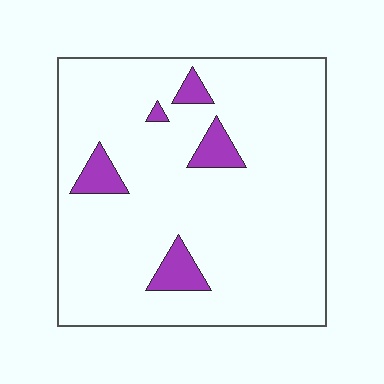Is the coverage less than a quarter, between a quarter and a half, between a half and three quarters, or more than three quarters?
Less than a quarter.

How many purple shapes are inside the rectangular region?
5.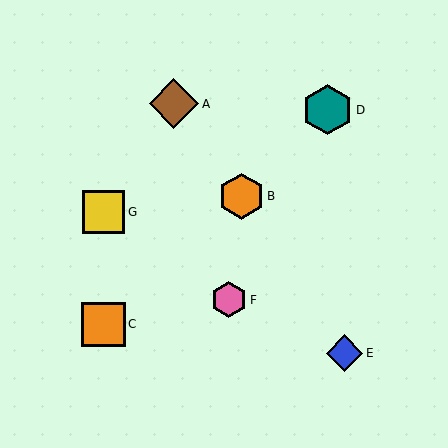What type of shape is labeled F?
Shape F is a pink hexagon.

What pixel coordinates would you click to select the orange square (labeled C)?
Click at (103, 324) to select the orange square C.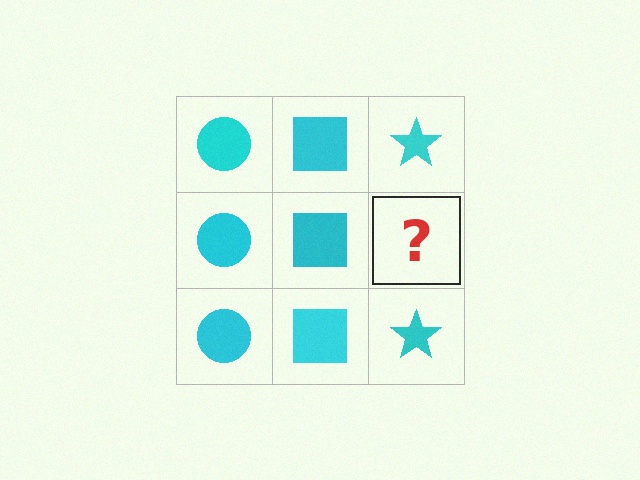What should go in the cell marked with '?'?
The missing cell should contain a cyan star.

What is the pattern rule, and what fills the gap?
The rule is that each column has a consistent shape. The gap should be filled with a cyan star.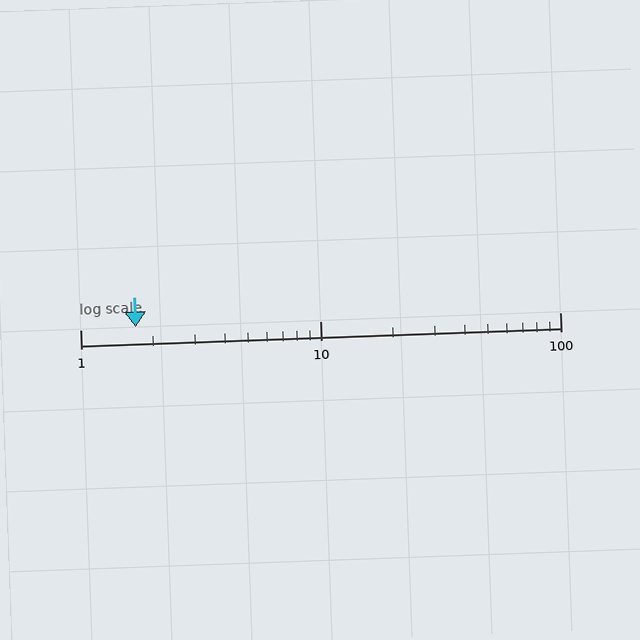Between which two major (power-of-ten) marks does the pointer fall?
The pointer is between 1 and 10.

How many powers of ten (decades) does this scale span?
The scale spans 2 decades, from 1 to 100.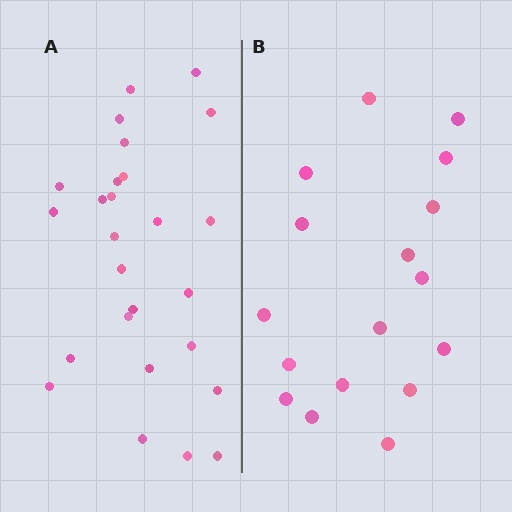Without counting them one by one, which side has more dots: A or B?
Region A (the left region) has more dots.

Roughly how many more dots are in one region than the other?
Region A has roughly 8 or so more dots than region B.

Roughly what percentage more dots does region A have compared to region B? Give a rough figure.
About 55% more.